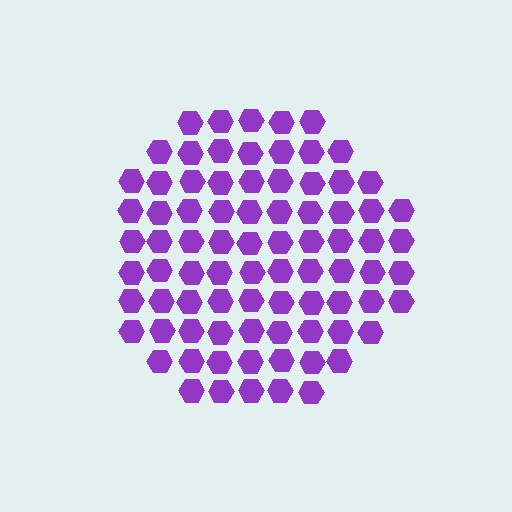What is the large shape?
The large shape is a circle.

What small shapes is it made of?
It is made of small hexagons.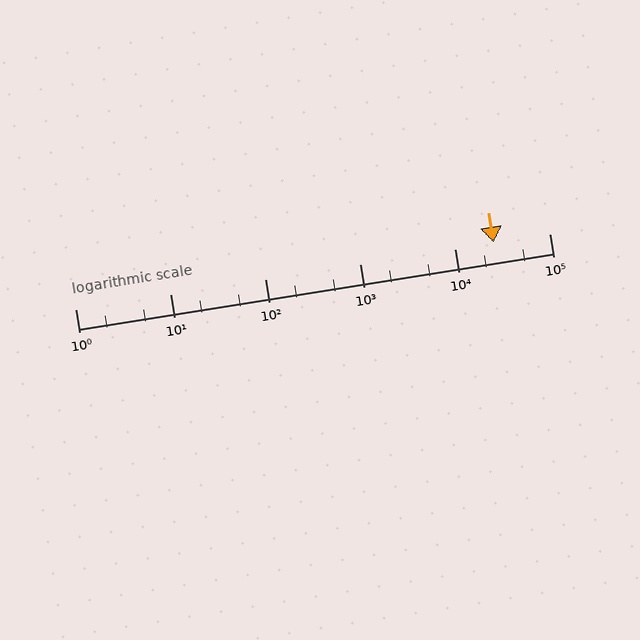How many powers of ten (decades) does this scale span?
The scale spans 5 decades, from 1 to 100000.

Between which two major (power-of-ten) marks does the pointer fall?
The pointer is between 10000 and 100000.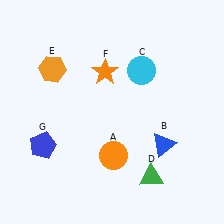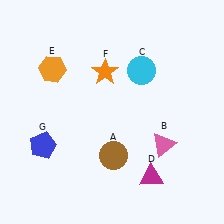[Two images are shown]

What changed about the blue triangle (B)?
In Image 1, B is blue. In Image 2, it changed to pink.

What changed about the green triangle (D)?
In Image 1, D is green. In Image 2, it changed to magenta.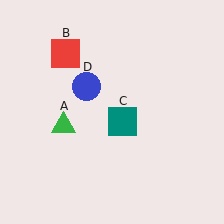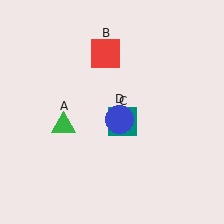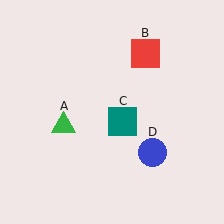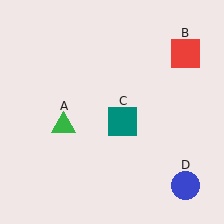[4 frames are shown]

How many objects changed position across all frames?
2 objects changed position: red square (object B), blue circle (object D).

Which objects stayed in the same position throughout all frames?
Green triangle (object A) and teal square (object C) remained stationary.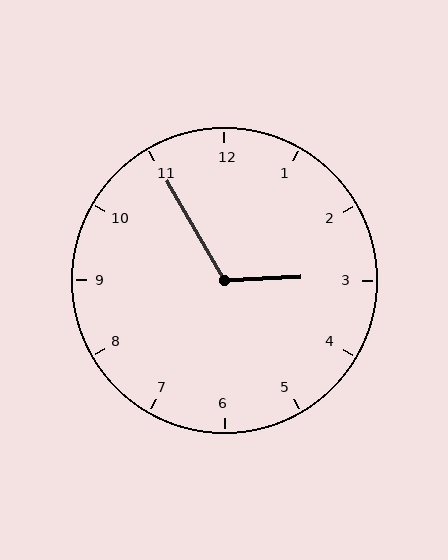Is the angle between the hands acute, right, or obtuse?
It is obtuse.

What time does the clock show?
2:55.